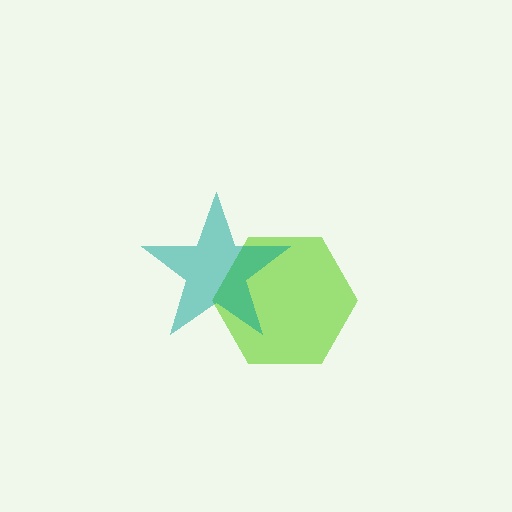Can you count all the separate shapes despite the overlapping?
Yes, there are 2 separate shapes.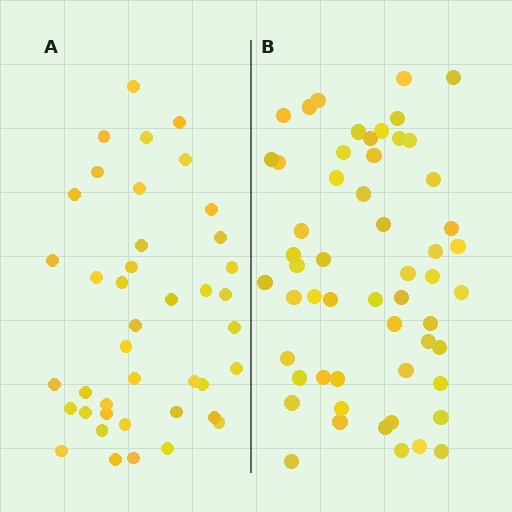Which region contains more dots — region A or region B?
Region B (the right region) has more dots.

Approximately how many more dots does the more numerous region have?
Region B has approximately 15 more dots than region A.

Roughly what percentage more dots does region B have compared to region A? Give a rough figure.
About 35% more.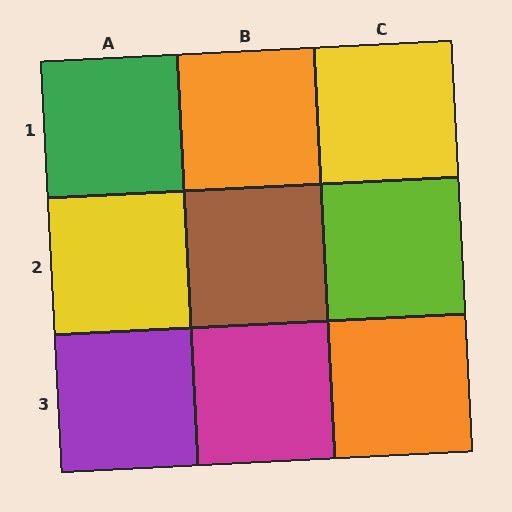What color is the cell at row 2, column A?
Yellow.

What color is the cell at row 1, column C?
Yellow.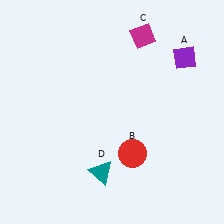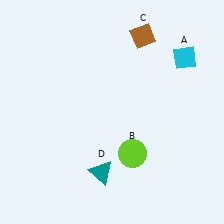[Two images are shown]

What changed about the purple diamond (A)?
In Image 1, A is purple. In Image 2, it changed to cyan.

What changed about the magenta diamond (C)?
In Image 1, C is magenta. In Image 2, it changed to brown.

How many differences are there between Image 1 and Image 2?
There are 3 differences between the two images.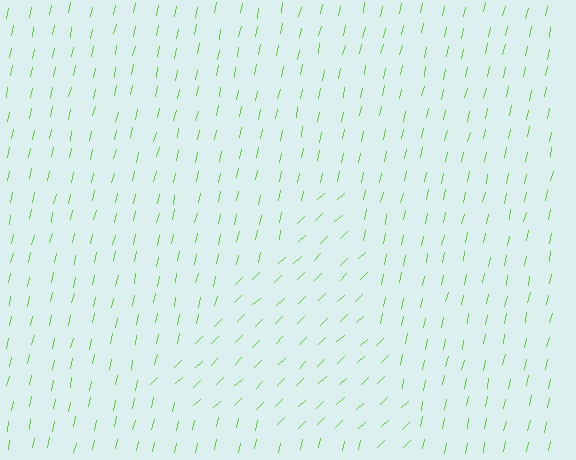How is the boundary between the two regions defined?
The boundary is defined purely by a change in line orientation (approximately 34 degrees difference). All lines are the same color and thickness.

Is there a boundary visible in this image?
Yes, there is a texture boundary formed by a change in line orientation.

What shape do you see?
I see a triangle.